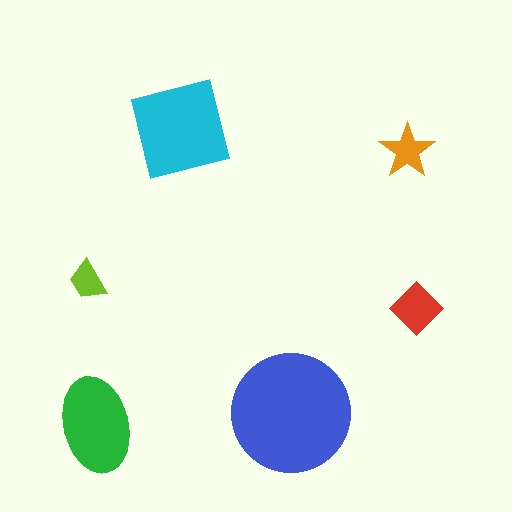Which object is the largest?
The blue circle.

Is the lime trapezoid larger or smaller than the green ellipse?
Smaller.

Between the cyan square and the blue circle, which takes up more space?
The blue circle.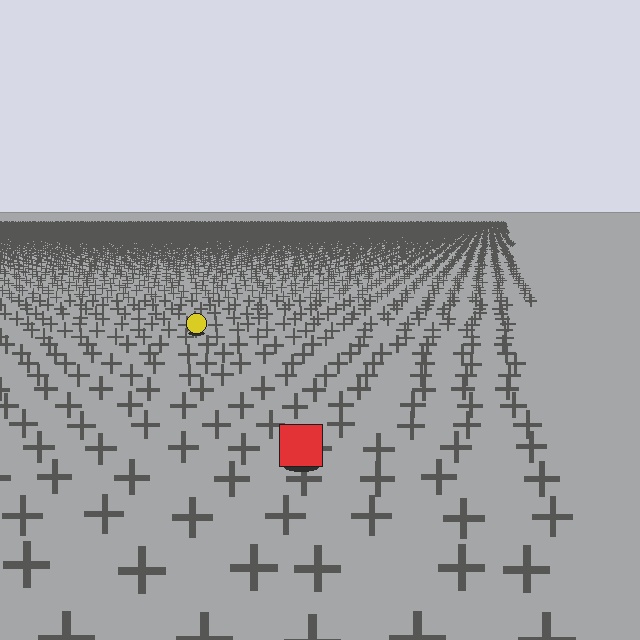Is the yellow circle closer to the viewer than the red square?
No. The red square is closer — you can tell from the texture gradient: the ground texture is coarser near it.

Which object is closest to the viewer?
The red square is closest. The texture marks near it are larger and more spread out.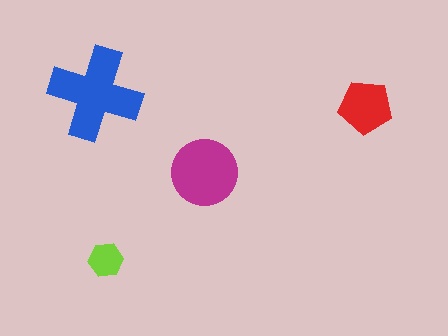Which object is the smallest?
The lime hexagon.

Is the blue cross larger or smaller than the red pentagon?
Larger.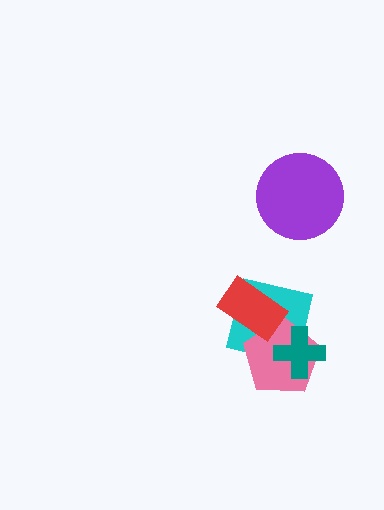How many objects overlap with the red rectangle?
2 objects overlap with the red rectangle.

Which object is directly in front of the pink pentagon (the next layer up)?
The red rectangle is directly in front of the pink pentagon.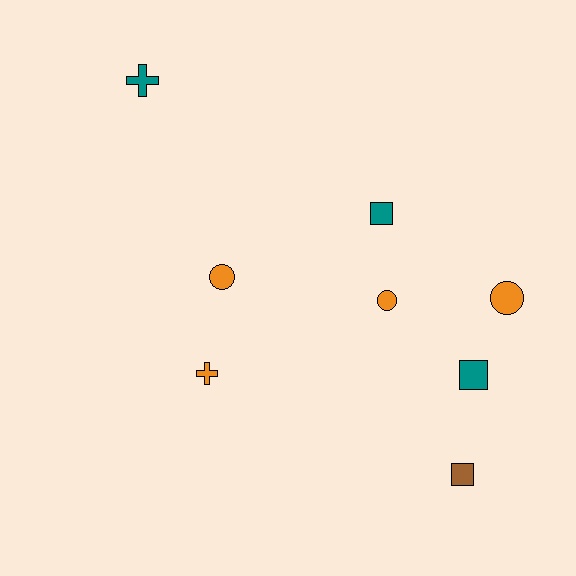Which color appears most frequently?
Orange, with 4 objects.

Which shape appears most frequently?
Circle, with 3 objects.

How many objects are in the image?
There are 8 objects.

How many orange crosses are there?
There is 1 orange cross.